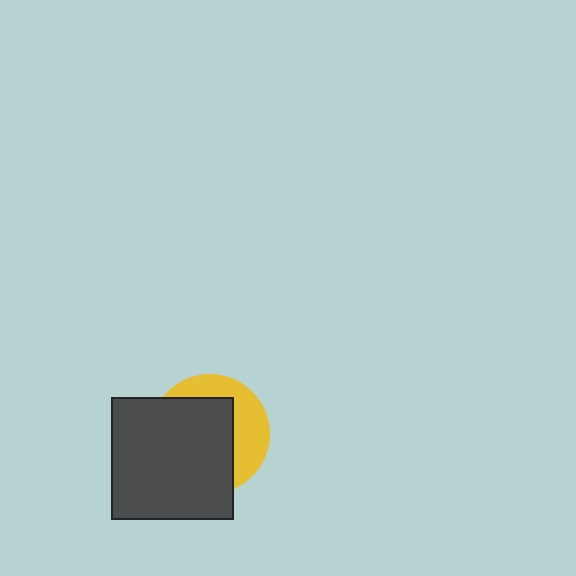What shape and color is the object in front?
The object in front is a dark gray square.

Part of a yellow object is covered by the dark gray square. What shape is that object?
It is a circle.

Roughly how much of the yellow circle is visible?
A small part of it is visible (roughly 37%).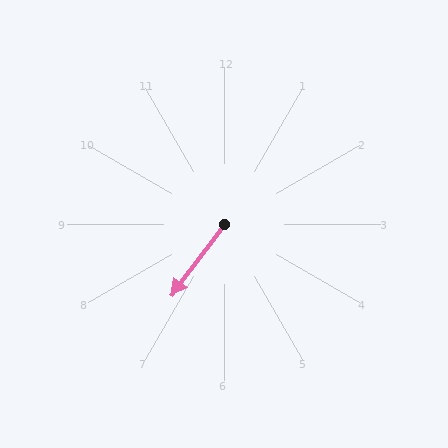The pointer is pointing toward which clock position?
Roughly 7 o'clock.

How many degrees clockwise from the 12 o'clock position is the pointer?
Approximately 217 degrees.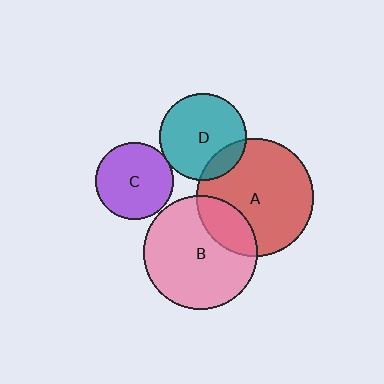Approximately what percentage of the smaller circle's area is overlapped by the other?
Approximately 15%.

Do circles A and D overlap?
Yes.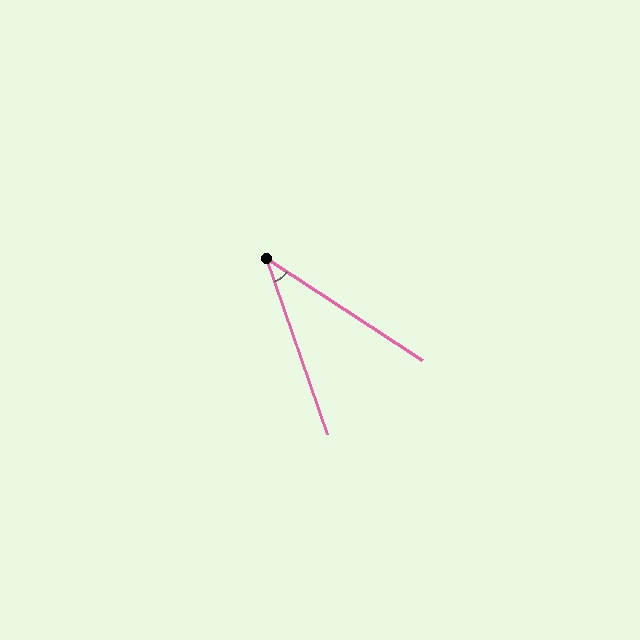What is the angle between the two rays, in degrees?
Approximately 38 degrees.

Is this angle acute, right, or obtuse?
It is acute.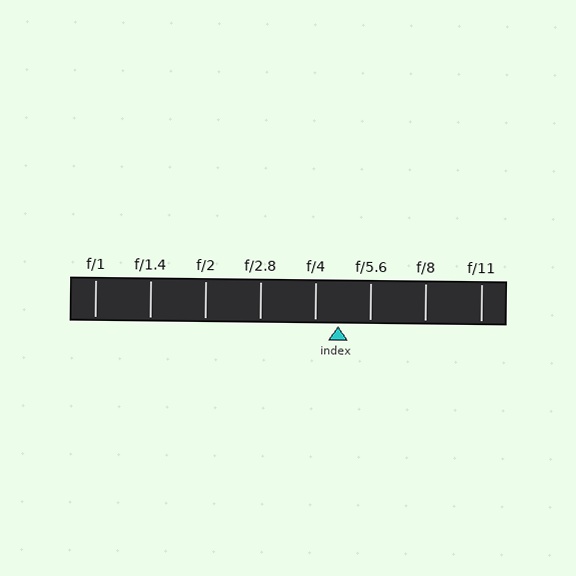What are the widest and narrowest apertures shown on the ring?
The widest aperture shown is f/1 and the narrowest is f/11.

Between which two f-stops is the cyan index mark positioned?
The index mark is between f/4 and f/5.6.